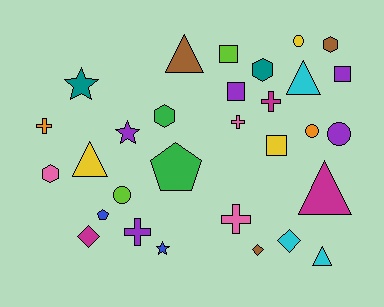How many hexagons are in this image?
There are 4 hexagons.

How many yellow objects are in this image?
There are 3 yellow objects.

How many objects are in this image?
There are 30 objects.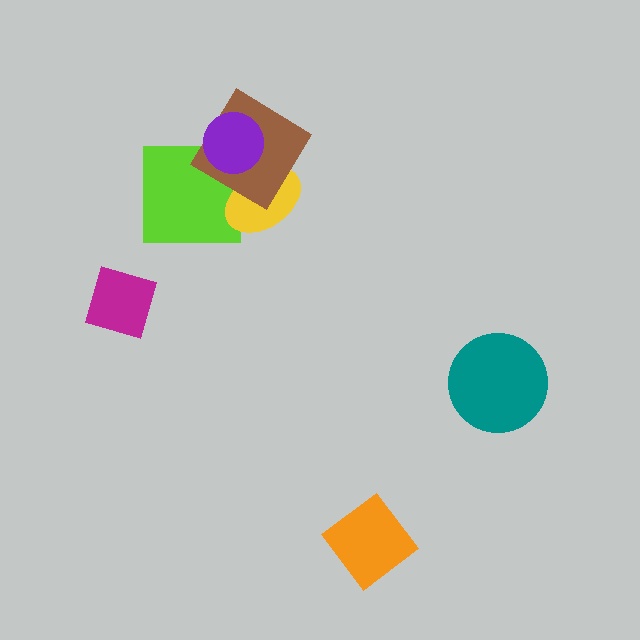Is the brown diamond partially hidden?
Yes, it is partially covered by another shape.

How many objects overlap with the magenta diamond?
0 objects overlap with the magenta diamond.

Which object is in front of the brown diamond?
The purple circle is in front of the brown diamond.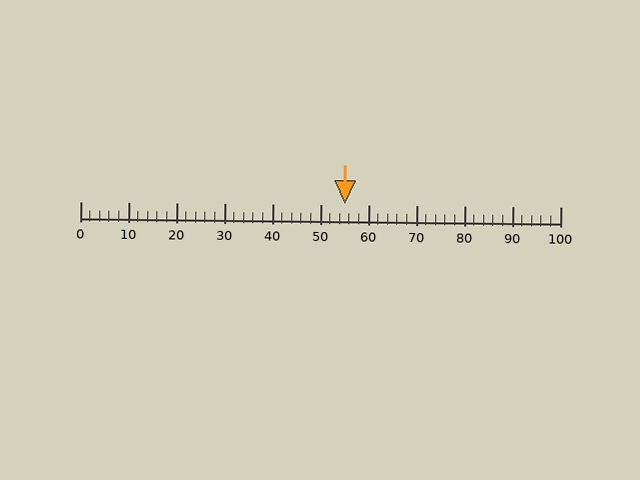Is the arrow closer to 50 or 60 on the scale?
The arrow is closer to 60.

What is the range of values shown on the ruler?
The ruler shows values from 0 to 100.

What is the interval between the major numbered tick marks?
The major tick marks are spaced 10 units apart.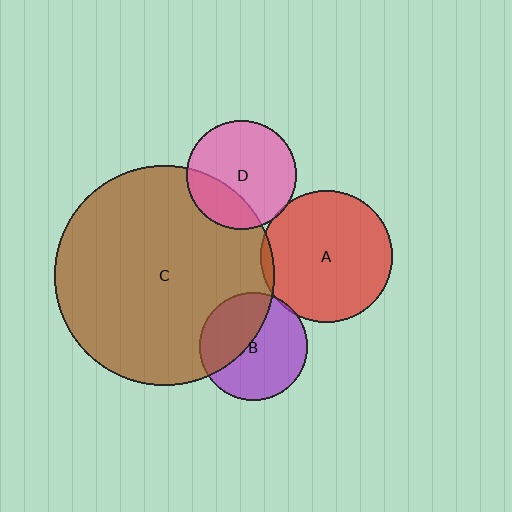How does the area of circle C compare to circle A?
Approximately 2.8 times.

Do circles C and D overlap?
Yes.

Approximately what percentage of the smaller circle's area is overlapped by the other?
Approximately 25%.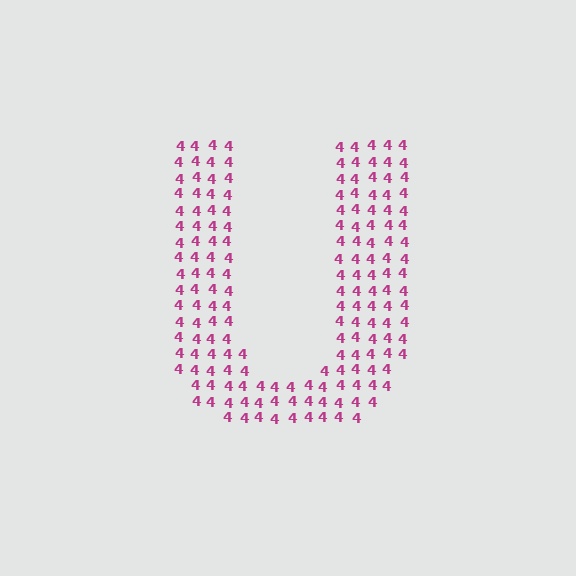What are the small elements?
The small elements are digit 4's.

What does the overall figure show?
The overall figure shows the letter U.